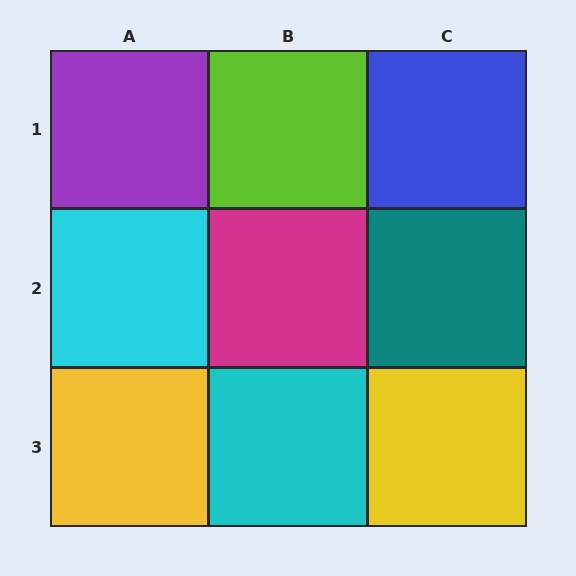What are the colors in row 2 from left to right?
Cyan, magenta, teal.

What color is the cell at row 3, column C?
Yellow.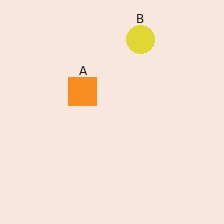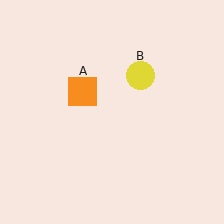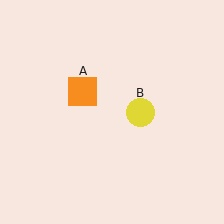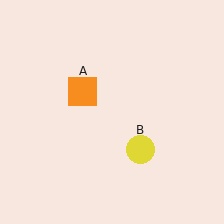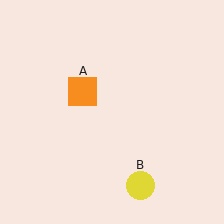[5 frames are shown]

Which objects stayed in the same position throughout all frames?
Orange square (object A) remained stationary.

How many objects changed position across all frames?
1 object changed position: yellow circle (object B).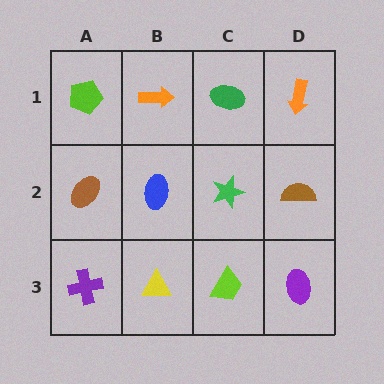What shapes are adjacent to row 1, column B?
A blue ellipse (row 2, column B), a lime pentagon (row 1, column A), a green ellipse (row 1, column C).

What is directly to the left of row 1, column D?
A green ellipse.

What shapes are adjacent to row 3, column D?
A brown semicircle (row 2, column D), a lime trapezoid (row 3, column C).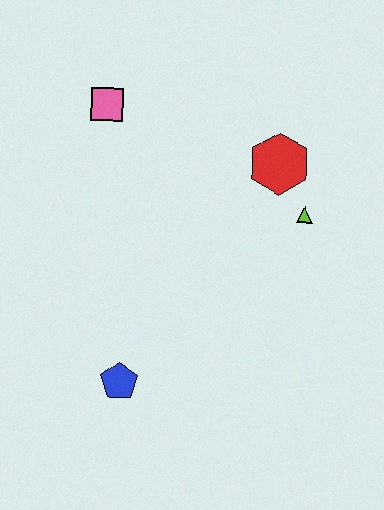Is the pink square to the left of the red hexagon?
Yes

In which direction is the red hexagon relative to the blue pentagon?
The red hexagon is above the blue pentagon.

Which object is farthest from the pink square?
The blue pentagon is farthest from the pink square.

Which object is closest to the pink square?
The red hexagon is closest to the pink square.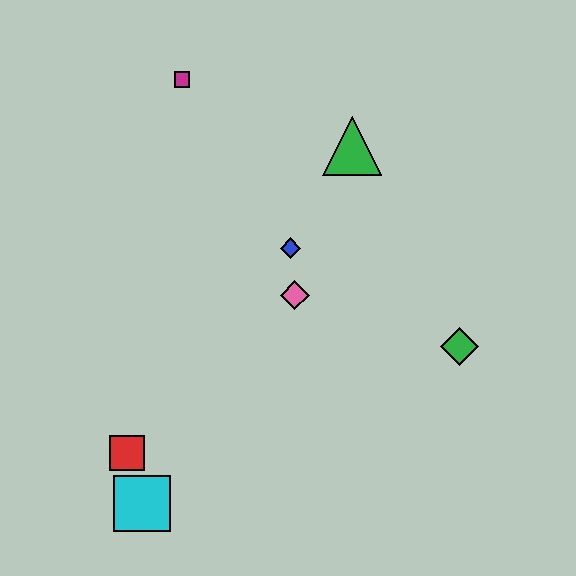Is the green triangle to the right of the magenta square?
Yes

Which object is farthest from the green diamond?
The magenta square is farthest from the green diamond.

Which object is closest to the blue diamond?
The pink diamond is closest to the blue diamond.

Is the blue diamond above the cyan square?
Yes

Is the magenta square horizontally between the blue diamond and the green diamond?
No